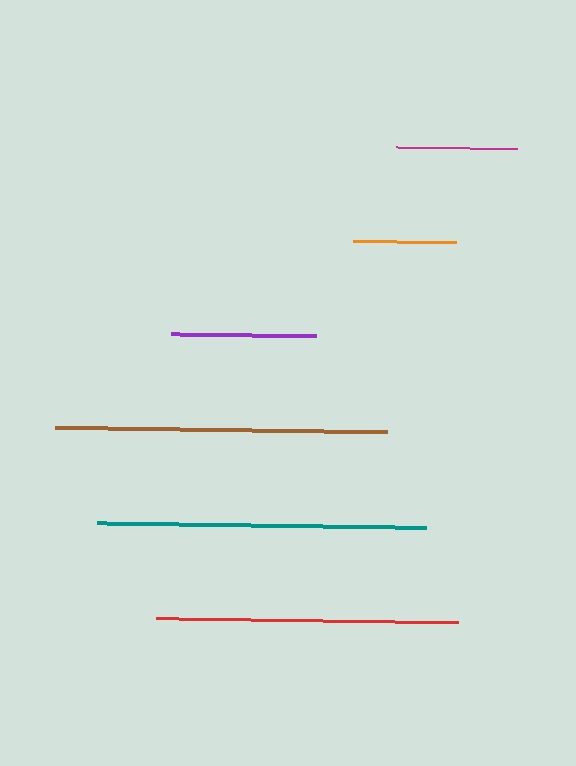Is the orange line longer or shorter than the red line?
The red line is longer than the orange line.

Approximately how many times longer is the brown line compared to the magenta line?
The brown line is approximately 2.8 times the length of the magenta line.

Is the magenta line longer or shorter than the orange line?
The magenta line is longer than the orange line.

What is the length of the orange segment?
The orange segment is approximately 103 pixels long.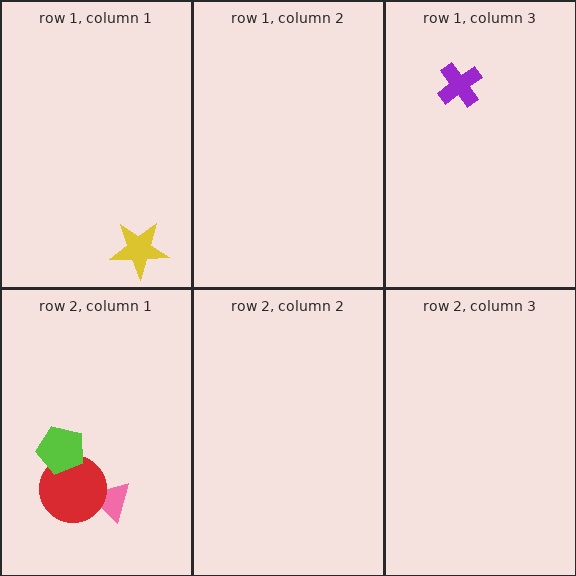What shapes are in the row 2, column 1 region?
The pink triangle, the red circle, the lime pentagon.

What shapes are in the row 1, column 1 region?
The yellow star.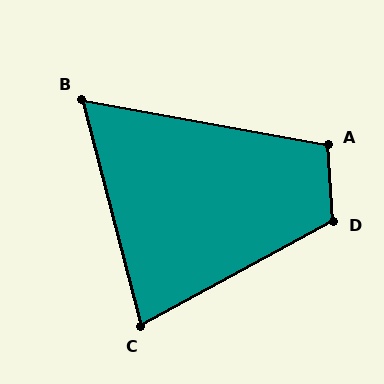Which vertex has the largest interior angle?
D, at approximately 115 degrees.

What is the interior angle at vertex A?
Approximately 104 degrees (obtuse).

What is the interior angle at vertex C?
Approximately 76 degrees (acute).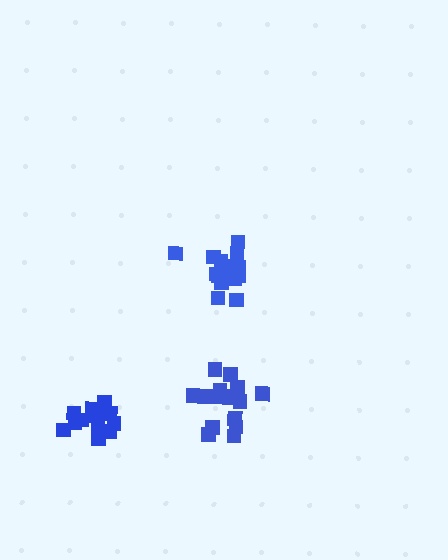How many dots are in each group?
Group 1: 12 dots, Group 2: 16 dots, Group 3: 16 dots (44 total).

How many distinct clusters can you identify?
There are 3 distinct clusters.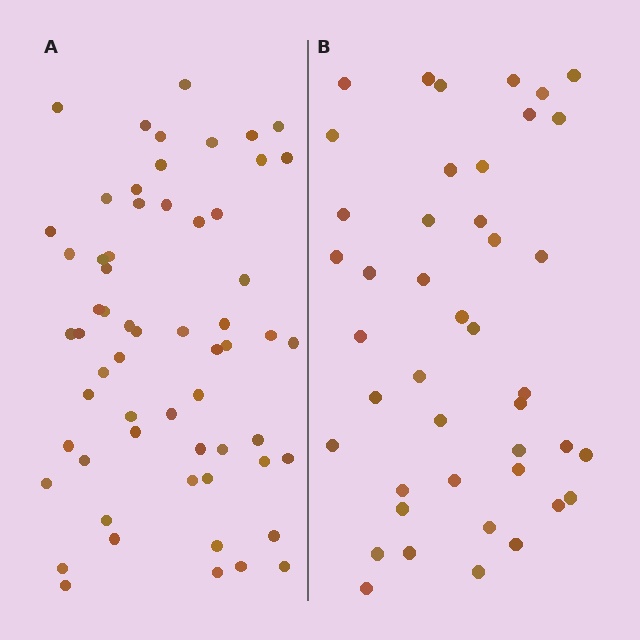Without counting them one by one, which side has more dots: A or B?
Region A (the left region) has more dots.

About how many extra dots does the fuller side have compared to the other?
Region A has approximately 15 more dots than region B.